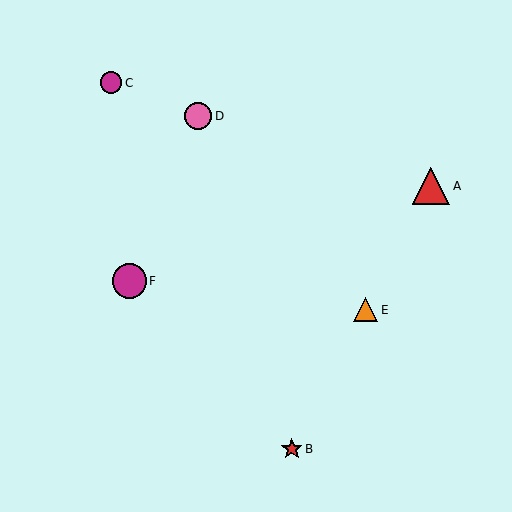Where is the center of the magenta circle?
The center of the magenta circle is at (129, 281).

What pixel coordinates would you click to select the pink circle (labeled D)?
Click at (198, 116) to select the pink circle D.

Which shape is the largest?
The red triangle (labeled A) is the largest.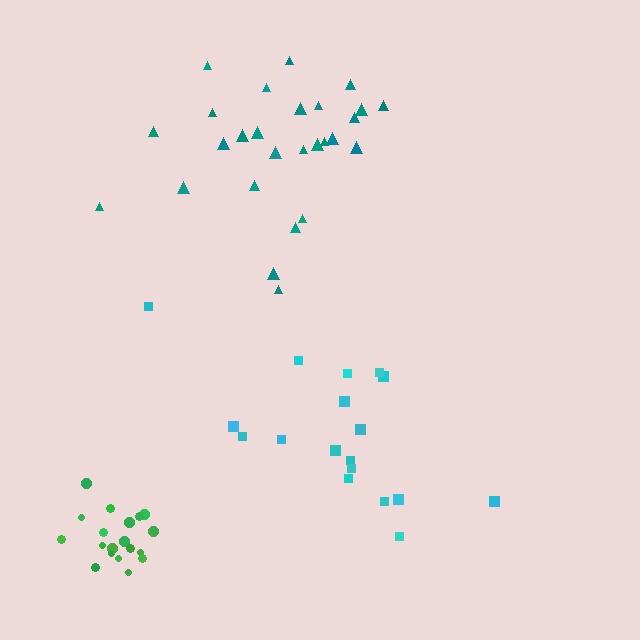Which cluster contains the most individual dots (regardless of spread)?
Teal (27).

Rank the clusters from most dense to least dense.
green, teal, cyan.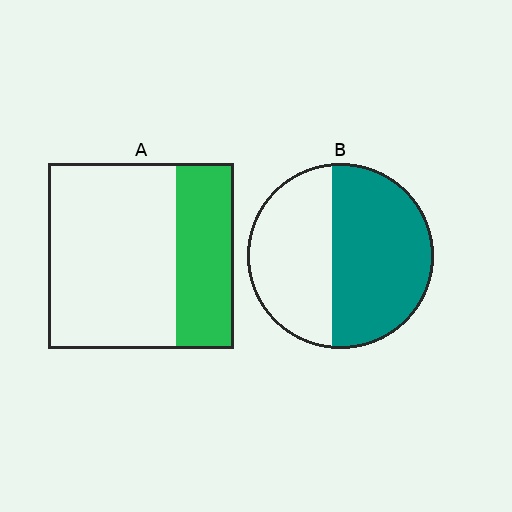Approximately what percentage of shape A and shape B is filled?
A is approximately 30% and B is approximately 55%.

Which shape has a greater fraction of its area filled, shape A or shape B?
Shape B.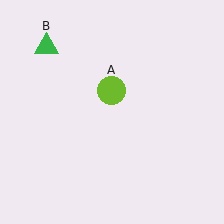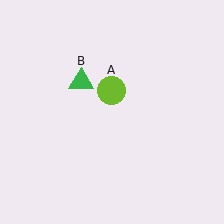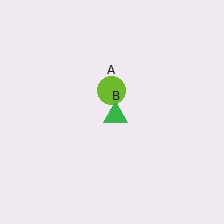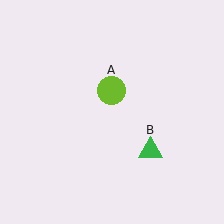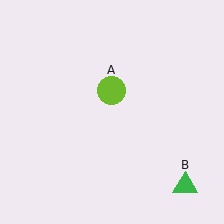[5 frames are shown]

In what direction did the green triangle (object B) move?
The green triangle (object B) moved down and to the right.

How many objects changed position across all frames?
1 object changed position: green triangle (object B).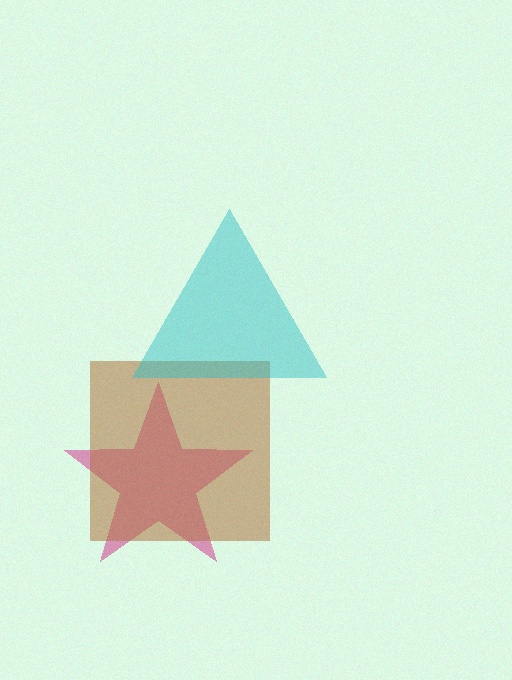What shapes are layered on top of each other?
The layered shapes are: a magenta star, a brown square, a cyan triangle.